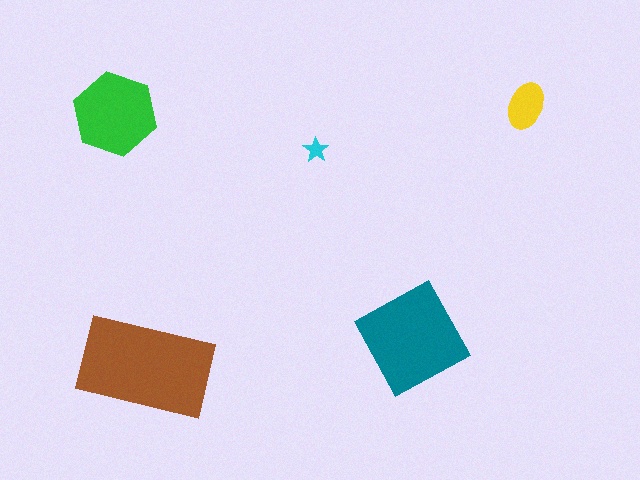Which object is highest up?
The yellow ellipse is topmost.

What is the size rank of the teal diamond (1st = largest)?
2nd.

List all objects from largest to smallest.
The brown rectangle, the teal diamond, the green hexagon, the yellow ellipse, the cyan star.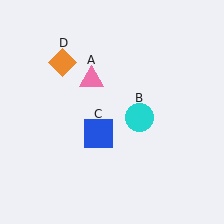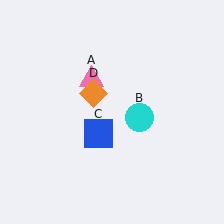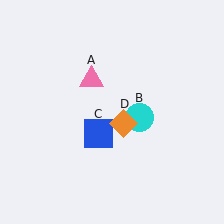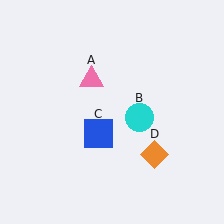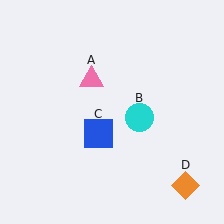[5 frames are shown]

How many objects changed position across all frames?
1 object changed position: orange diamond (object D).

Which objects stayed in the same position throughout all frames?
Pink triangle (object A) and cyan circle (object B) and blue square (object C) remained stationary.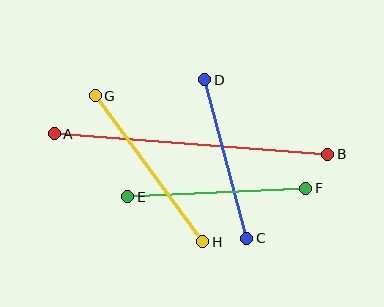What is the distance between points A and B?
The distance is approximately 274 pixels.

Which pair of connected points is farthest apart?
Points A and B are farthest apart.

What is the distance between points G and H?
The distance is approximately 181 pixels.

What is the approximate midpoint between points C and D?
The midpoint is at approximately (226, 159) pixels.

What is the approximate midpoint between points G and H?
The midpoint is at approximately (149, 169) pixels.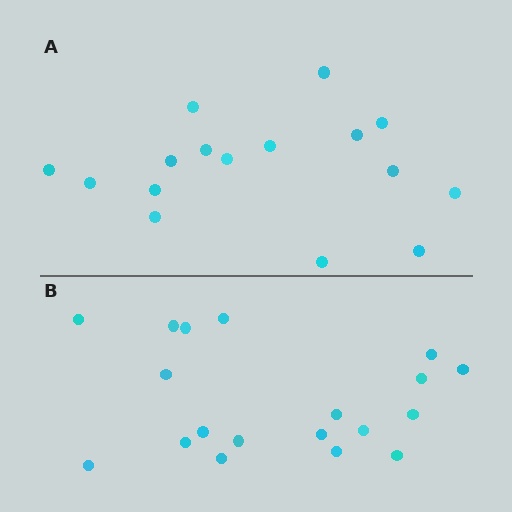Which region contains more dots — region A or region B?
Region B (the bottom region) has more dots.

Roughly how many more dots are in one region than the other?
Region B has just a few more — roughly 2 or 3 more dots than region A.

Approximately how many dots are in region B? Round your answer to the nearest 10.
About 20 dots. (The exact count is 19, which rounds to 20.)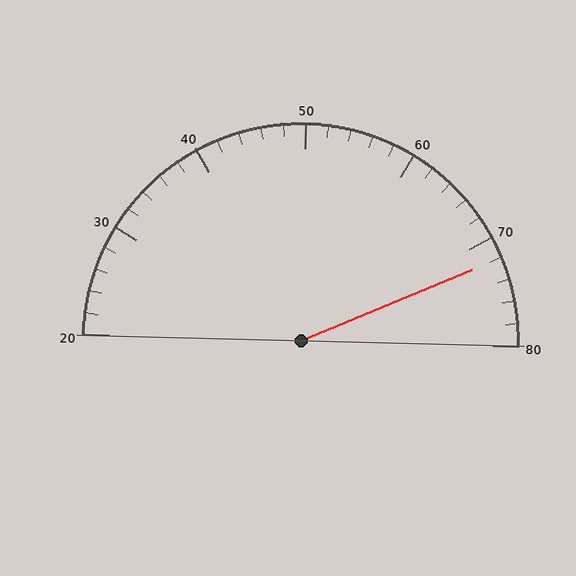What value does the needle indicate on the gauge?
The needle indicates approximately 72.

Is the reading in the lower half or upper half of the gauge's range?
The reading is in the upper half of the range (20 to 80).